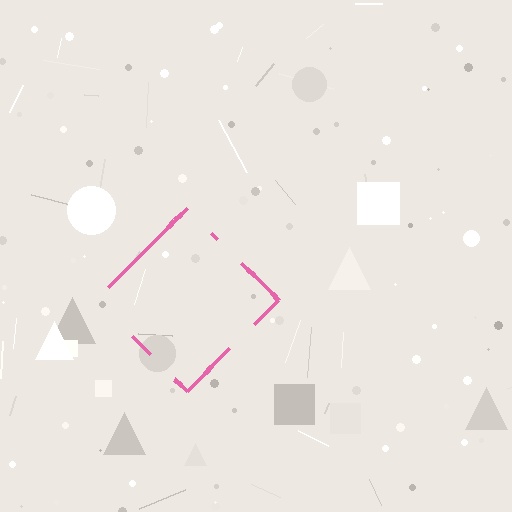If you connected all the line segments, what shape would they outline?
They would outline a diamond.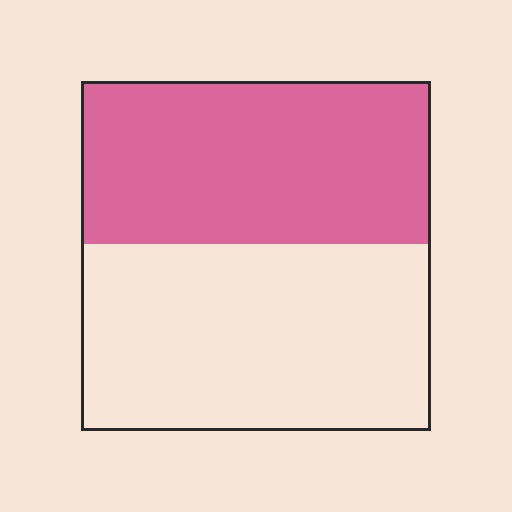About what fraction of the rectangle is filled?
About one half (1/2).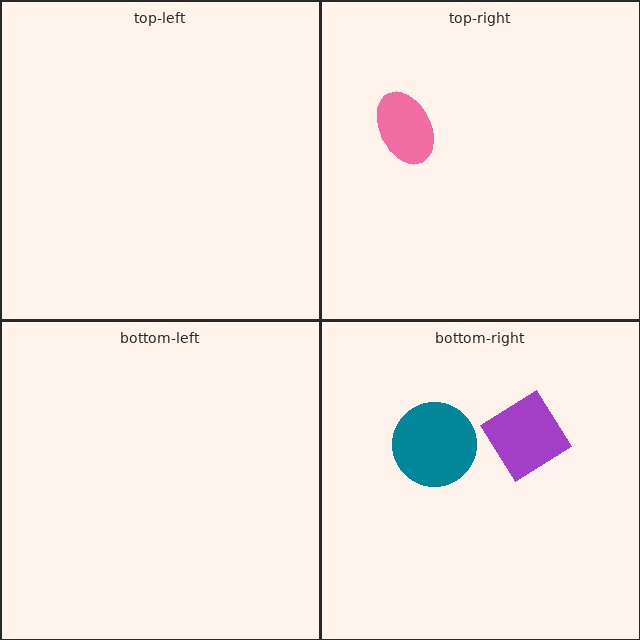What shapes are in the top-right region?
The pink ellipse.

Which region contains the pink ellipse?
The top-right region.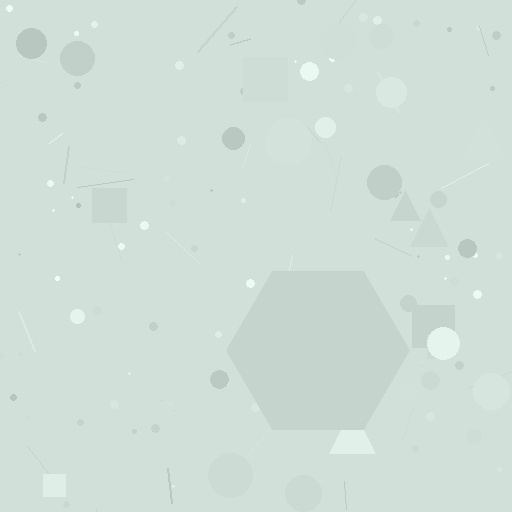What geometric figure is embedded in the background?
A hexagon is embedded in the background.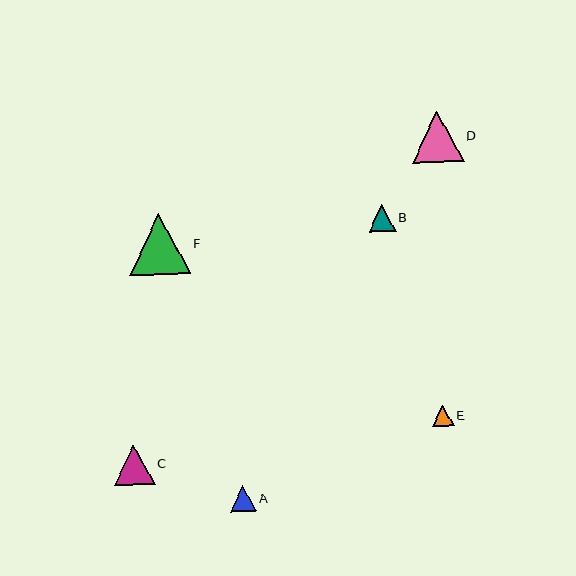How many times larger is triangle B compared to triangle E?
Triangle B is approximately 1.3 times the size of triangle E.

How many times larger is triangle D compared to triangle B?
Triangle D is approximately 1.9 times the size of triangle B.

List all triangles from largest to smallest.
From largest to smallest: F, D, C, B, A, E.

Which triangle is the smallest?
Triangle E is the smallest with a size of approximately 22 pixels.